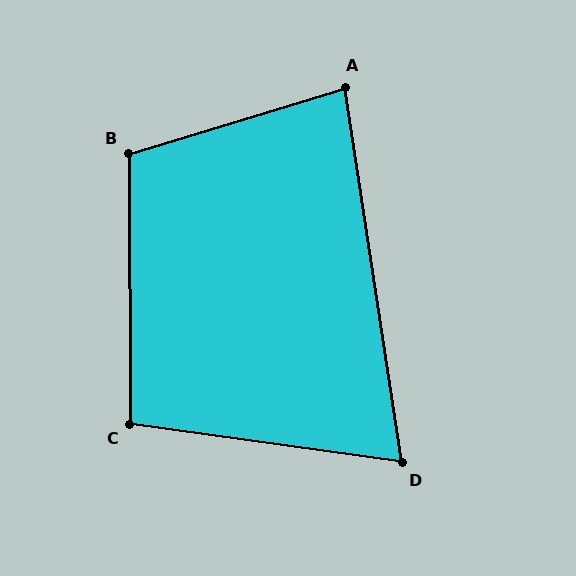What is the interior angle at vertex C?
Approximately 98 degrees (obtuse).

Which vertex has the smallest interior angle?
D, at approximately 73 degrees.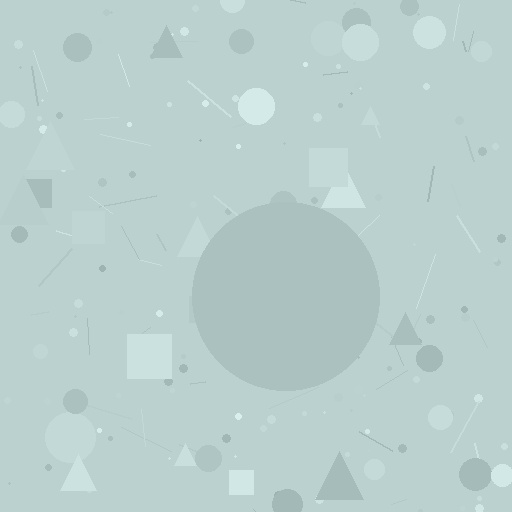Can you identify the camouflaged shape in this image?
The camouflaged shape is a circle.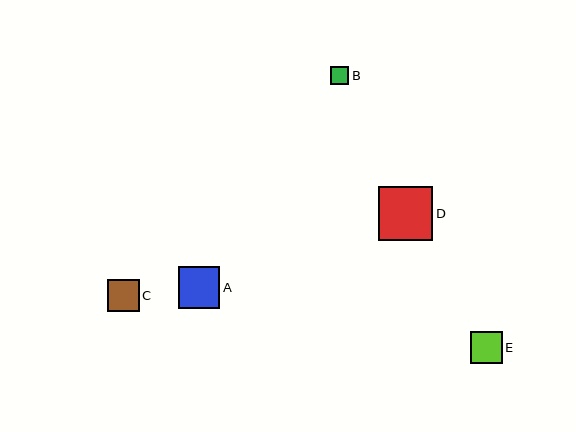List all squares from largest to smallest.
From largest to smallest: D, A, C, E, B.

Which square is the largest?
Square D is the largest with a size of approximately 54 pixels.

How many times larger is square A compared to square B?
Square A is approximately 2.3 times the size of square B.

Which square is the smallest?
Square B is the smallest with a size of approximately 18 pixels.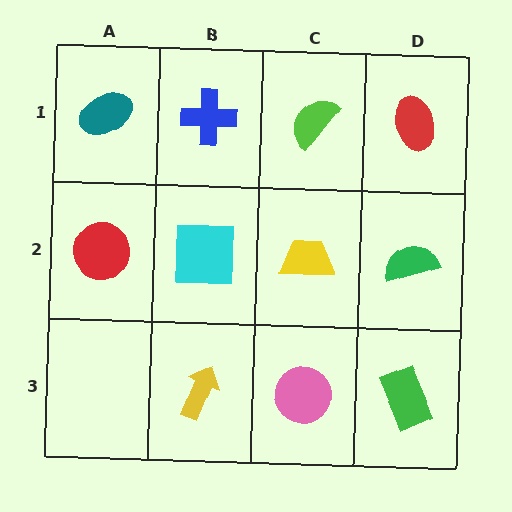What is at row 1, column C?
A lime semicircle.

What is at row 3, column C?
A pink circle.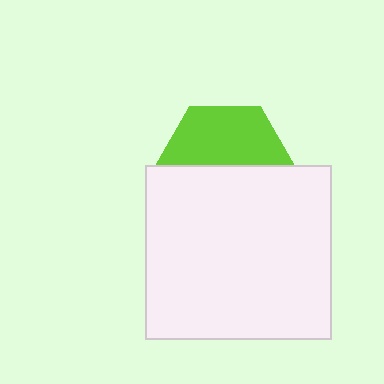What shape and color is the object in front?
The object in front is a white rectangle.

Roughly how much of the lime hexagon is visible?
About half of it is visible (roughly 48%).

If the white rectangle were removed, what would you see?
You would see the complete lime hexagon.